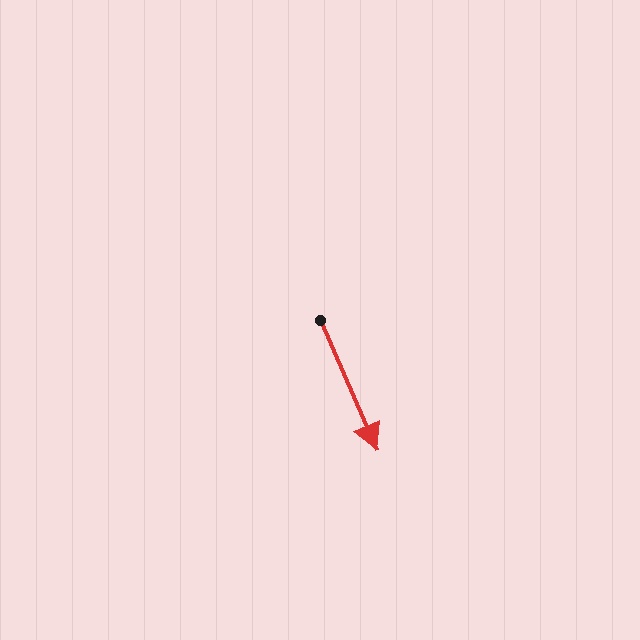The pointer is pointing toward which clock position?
Roughly 5 o'clock.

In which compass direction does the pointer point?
Southeast.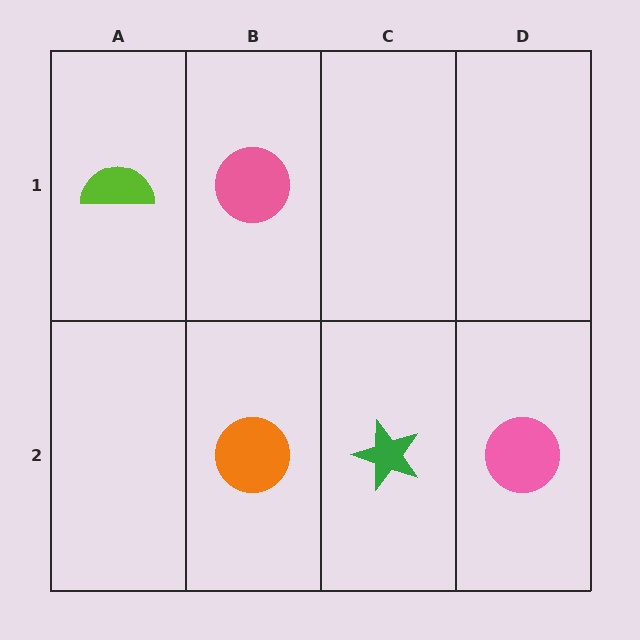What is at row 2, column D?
A pink circle.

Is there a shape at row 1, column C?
No, that cell is empty.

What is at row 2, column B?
An orange circle.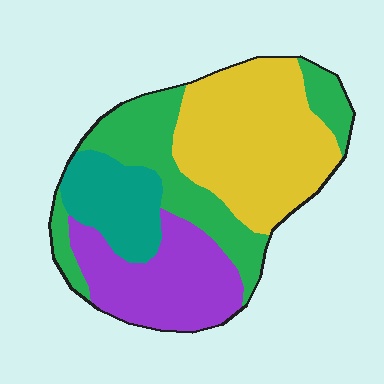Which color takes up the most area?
Yellow, at roughly 35%.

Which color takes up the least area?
Teal, at roughly 15%.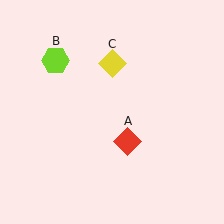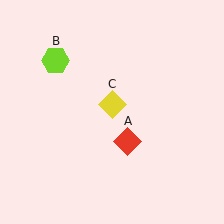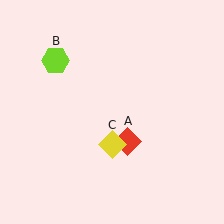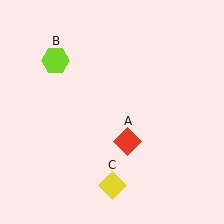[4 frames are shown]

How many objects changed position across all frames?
1 object changed position: yellow diamond (object C).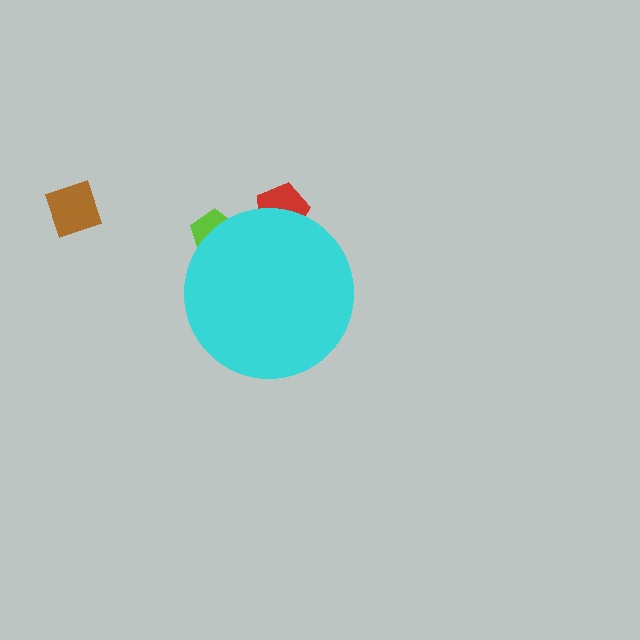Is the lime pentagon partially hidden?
Yes, the lime pentagon is partially hidden behind the cyan circle.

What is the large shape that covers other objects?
A cyan circle.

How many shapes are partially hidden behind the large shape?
2 shapes are partially hidden.